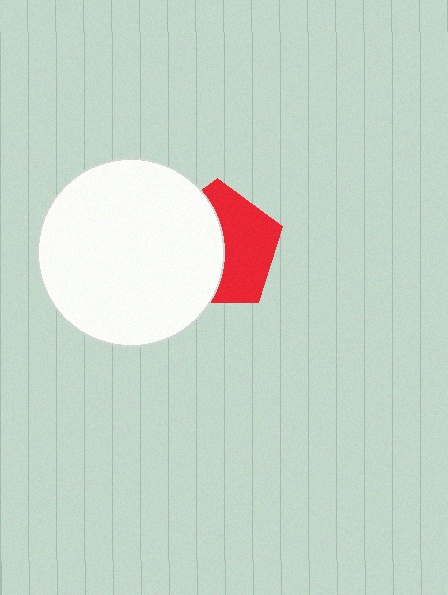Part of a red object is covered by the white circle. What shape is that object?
It is a pentagon.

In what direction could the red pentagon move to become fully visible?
The red pentagon could move right. That would shift it out from behind the white circle entirely.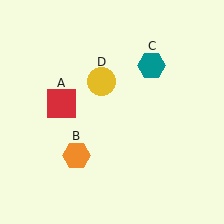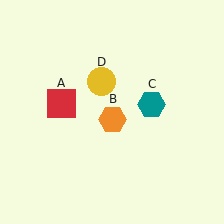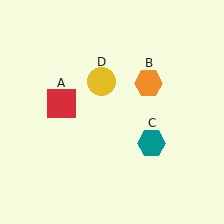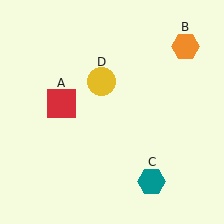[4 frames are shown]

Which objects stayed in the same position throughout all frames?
Red square (object A) and yellow circle (object D) remained stationary.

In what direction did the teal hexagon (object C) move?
The teal hexagon (object C) moved down.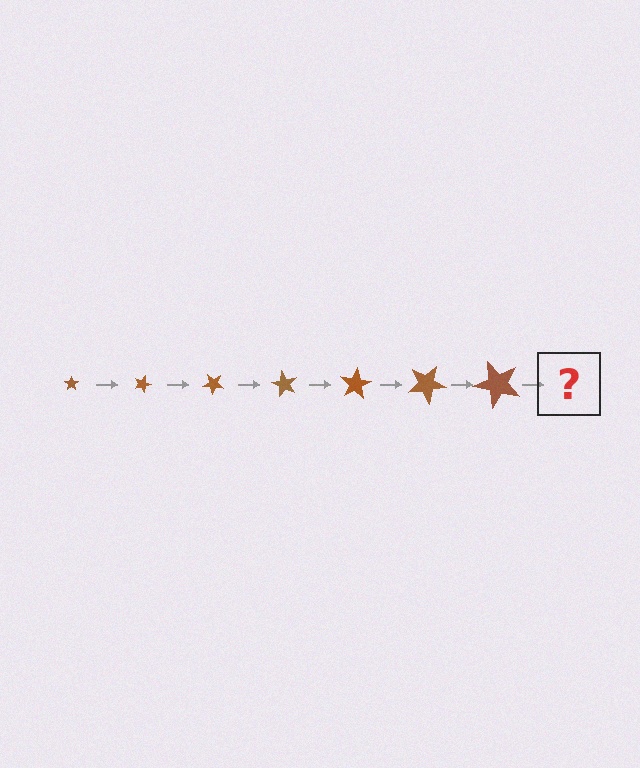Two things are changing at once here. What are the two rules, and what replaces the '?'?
The two rules are that the star grows larger each step and it rotates 20 degrees each step. The '?' should be a star, larger than the previous one and rotated 140 degrees from the start.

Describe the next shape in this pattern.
It should be a star, larger than the previous one and rotated 140 degrees from the start.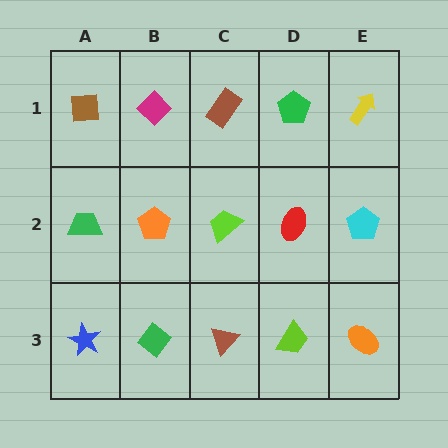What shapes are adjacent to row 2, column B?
A magenta diamond (row 1, column B), a green diamond (row 3, column B), a green trapezoid (row 2, column A), a lime trapezoid (row 2, column C).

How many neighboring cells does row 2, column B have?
4.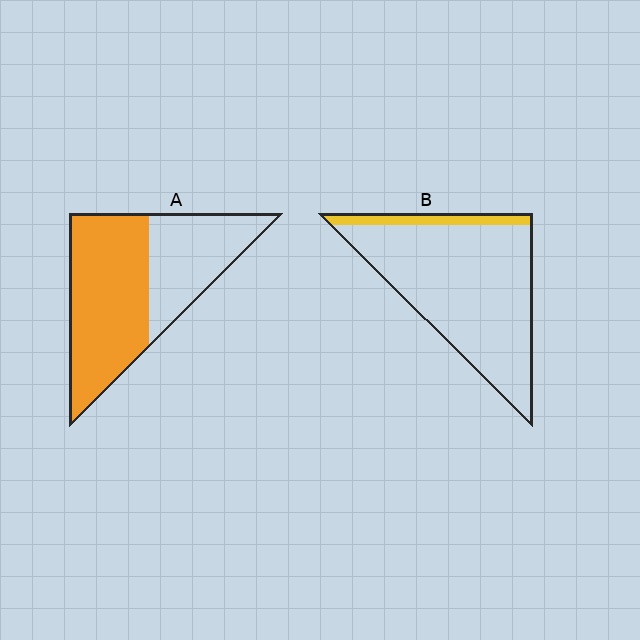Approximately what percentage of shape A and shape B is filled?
A is approximately 60% and B is approximately 10%.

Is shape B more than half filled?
No.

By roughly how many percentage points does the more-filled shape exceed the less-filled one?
By roughly 50 percentage points (A over B).